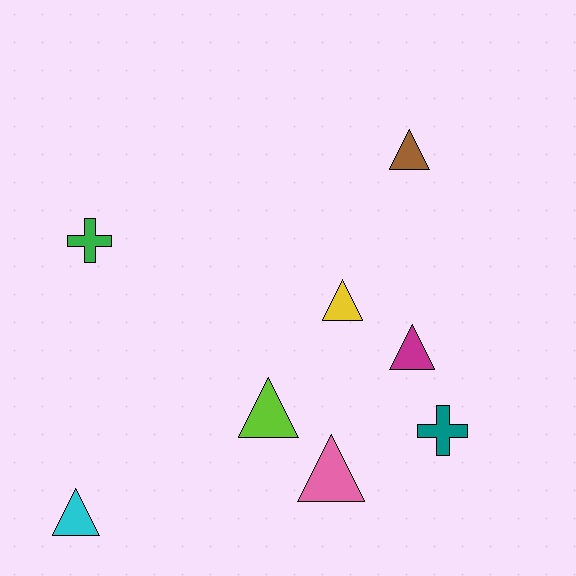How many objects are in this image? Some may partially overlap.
There are 8 objects.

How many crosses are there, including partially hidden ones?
There are 2 crosses.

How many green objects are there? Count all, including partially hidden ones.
There is 1 green object.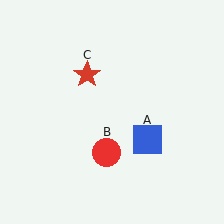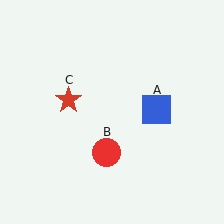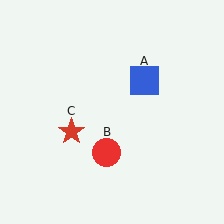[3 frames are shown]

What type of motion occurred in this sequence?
The blue square (object A), red star (object C) rotated counterclockwise around the center of the scene.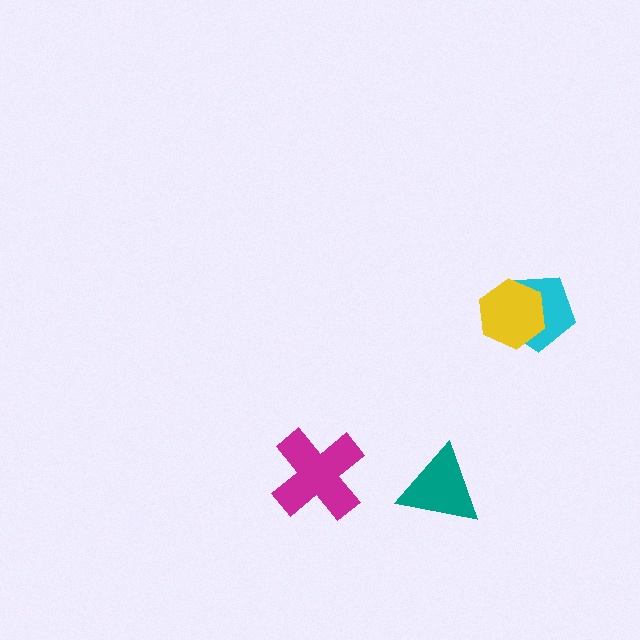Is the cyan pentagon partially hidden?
Yes, it is partially covered by another shape.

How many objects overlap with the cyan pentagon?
1 object overlaps with the cyan pentagon.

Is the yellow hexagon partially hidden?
No, no other shape covers it.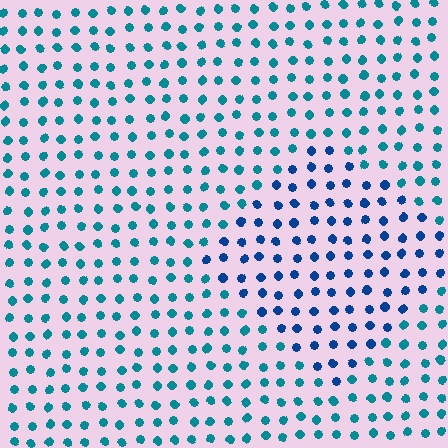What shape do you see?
I see a diamond.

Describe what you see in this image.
The image is filled with small teal elements in a uniform arrangement. A diamond-shaped region is visible where the elements are tinted to a slightly different hue, forming a subtle color boundary.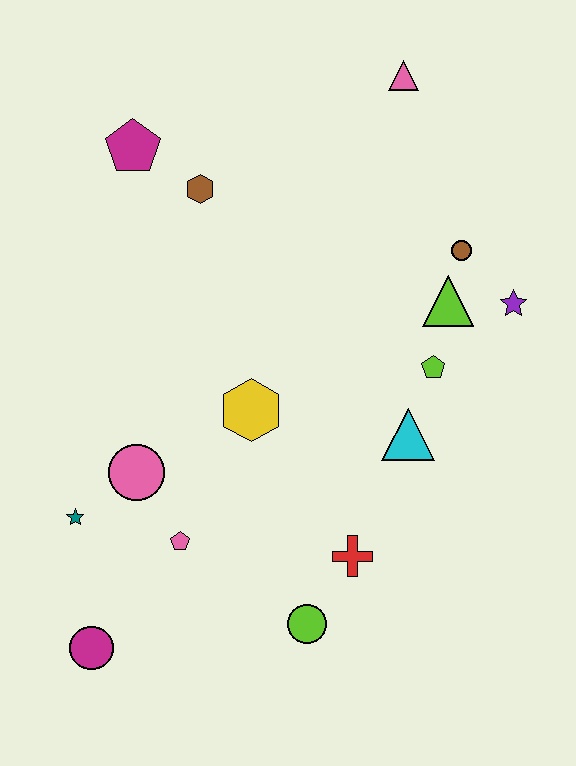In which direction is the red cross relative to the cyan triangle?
The red cross is below the cyan triangle.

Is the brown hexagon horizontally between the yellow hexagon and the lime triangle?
No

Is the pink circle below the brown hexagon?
Yes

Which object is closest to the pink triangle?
The brown circle is closest to the pink triangle.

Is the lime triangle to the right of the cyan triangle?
Yes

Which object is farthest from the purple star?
The magenta circle is farthest from the purple star.